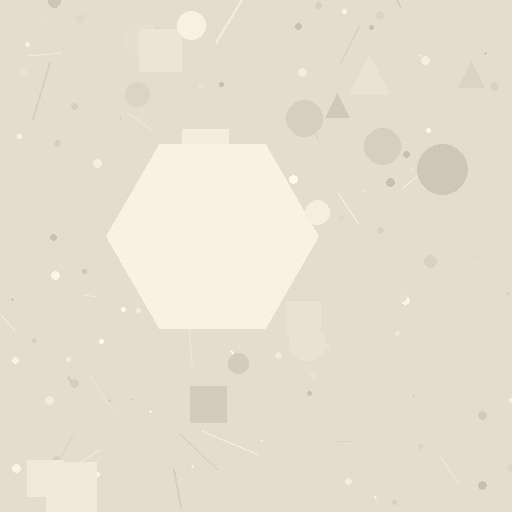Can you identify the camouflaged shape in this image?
The camouflaged shape is a hexagon.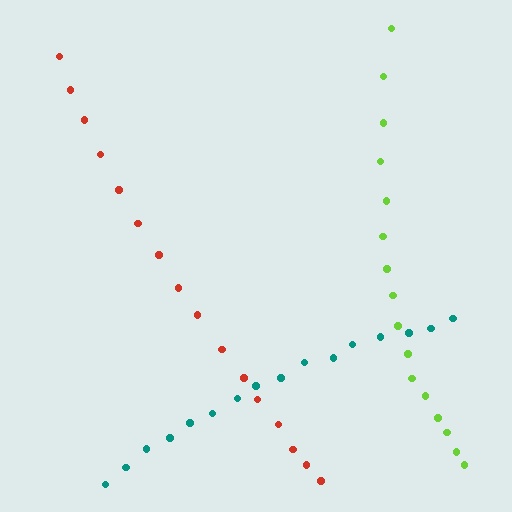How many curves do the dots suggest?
There are 3 distinct paths.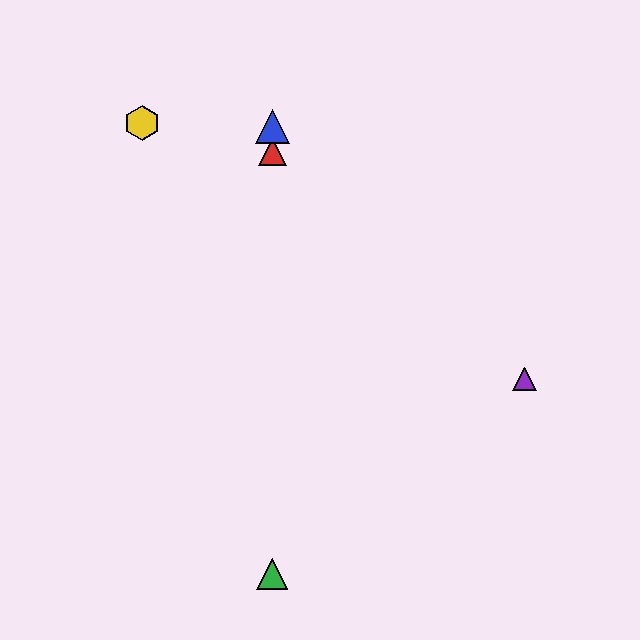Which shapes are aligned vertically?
The red triangle, the blue triangle, the green triangle are aligned vertically.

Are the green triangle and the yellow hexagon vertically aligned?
No, the green triangle is at x≈272 and the yellow hexagon is at x≈142.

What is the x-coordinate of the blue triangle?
The blue triangle is at x≈272.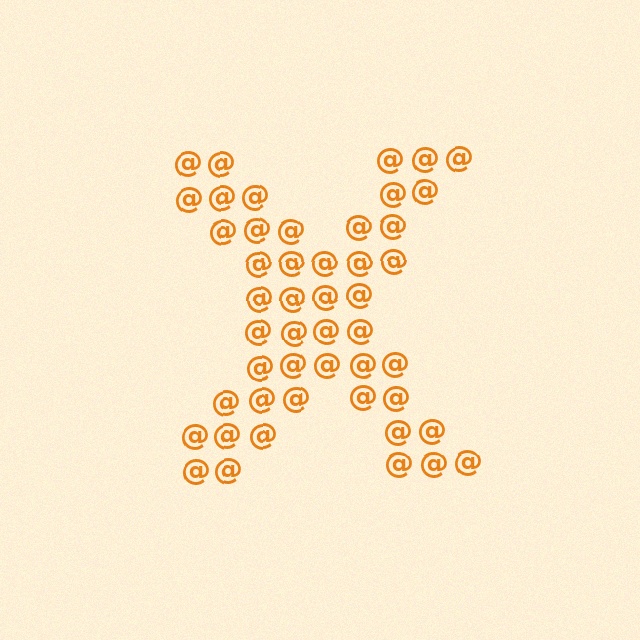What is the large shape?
The large shape is the letter X.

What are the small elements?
The small elements are at signs.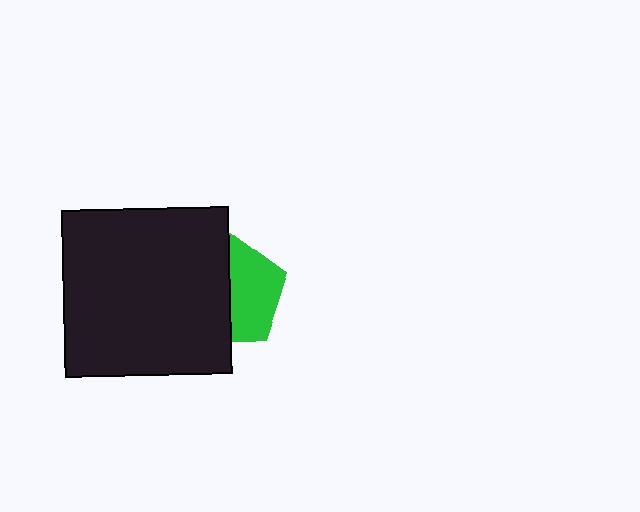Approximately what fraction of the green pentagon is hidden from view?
Roughly 51% of the green pentagon is hidden behind the black square.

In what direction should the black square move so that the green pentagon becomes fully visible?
The black square should move left. That is the shortest direction to clear the overlap and leave the green pentagon fully visible.